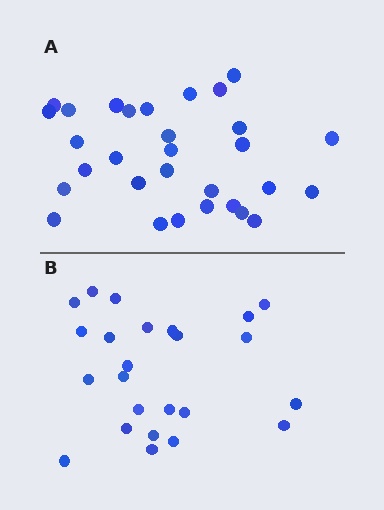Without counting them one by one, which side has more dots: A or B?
Region A (the top region) has more dots.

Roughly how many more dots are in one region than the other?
Region A has about 6 more dots than region B.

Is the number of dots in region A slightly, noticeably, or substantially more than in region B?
Region A has noticeably more, but not dramatically so. The ratio is roughly 1.2 to 1.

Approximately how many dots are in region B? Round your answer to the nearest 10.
About 20 dots. (The exact count is 24, which rounds to 20.)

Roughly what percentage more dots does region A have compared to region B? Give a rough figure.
About 25% more.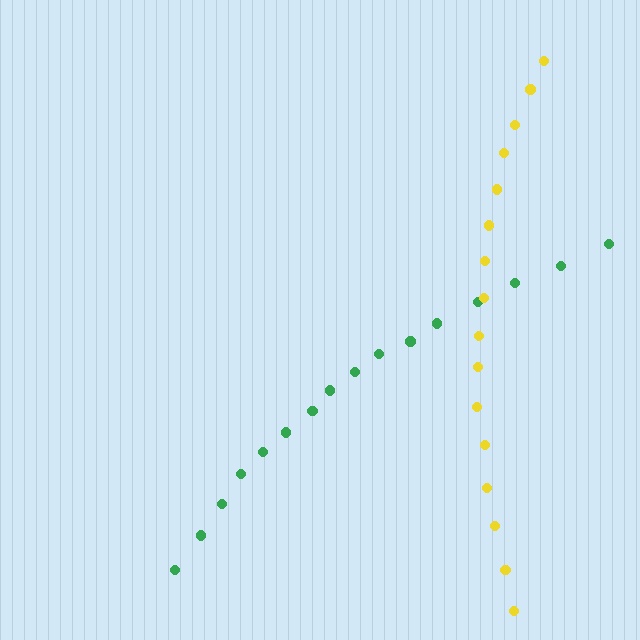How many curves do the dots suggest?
There are 2 distinct paths.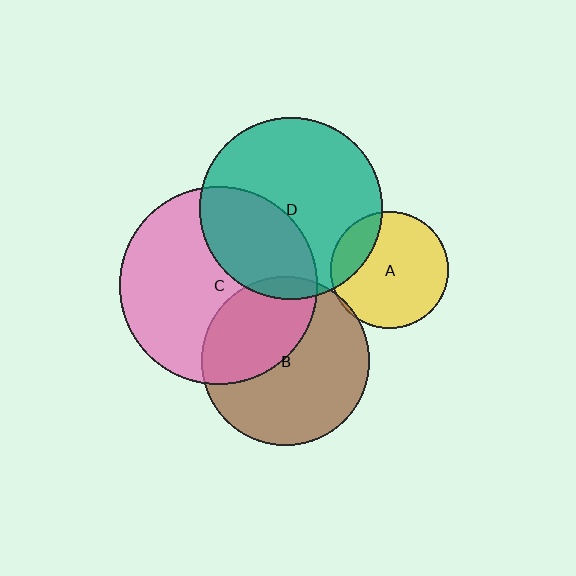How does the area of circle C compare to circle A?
Approximately 2.8 times.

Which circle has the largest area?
Circle C (pink).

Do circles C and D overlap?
Yes.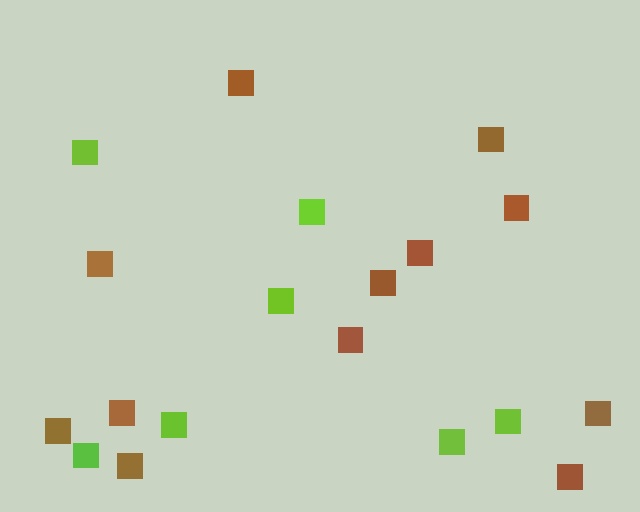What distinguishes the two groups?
There are 2 groups: one group of brown squares (12) and one group of lime squares (7).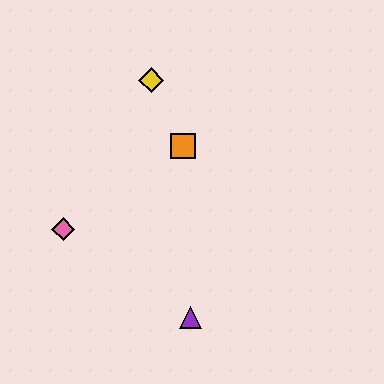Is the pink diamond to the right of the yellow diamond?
No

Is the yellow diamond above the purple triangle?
Yes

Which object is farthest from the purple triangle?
The yellow diamond is farthest from the purple triangle.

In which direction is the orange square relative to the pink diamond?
The orange square is to the right of the pink diamond.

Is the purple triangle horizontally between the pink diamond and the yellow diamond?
No